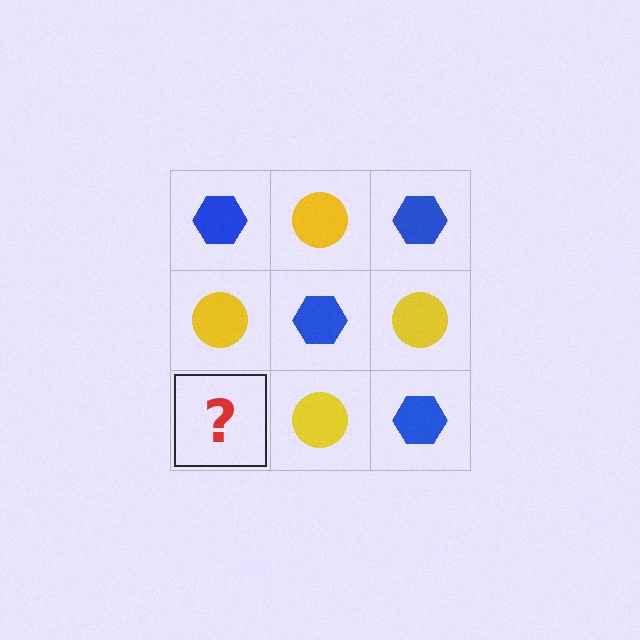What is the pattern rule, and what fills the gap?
The rule is that it alternates blue hexagon and yellow circle in a checkerboard pattern. The gap should be filled with a blue hexagon.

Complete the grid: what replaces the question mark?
The question mark should be replaced with a blue hexagon.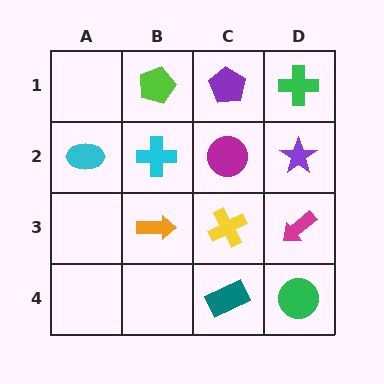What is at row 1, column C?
A purple pentagon.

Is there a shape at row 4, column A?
No, that cell is empty.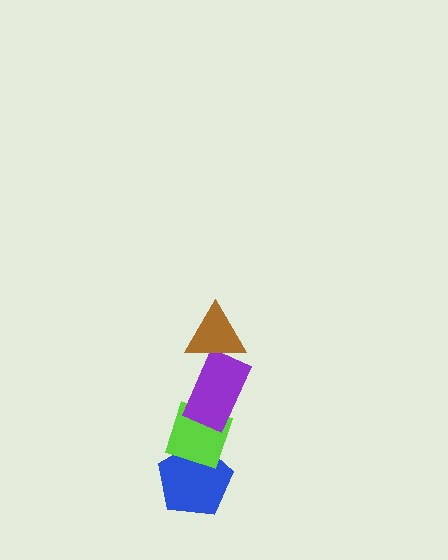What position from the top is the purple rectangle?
The purple rectangle is 2nd from the top.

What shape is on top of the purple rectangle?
The brown triangle is on top of the purple rectangle.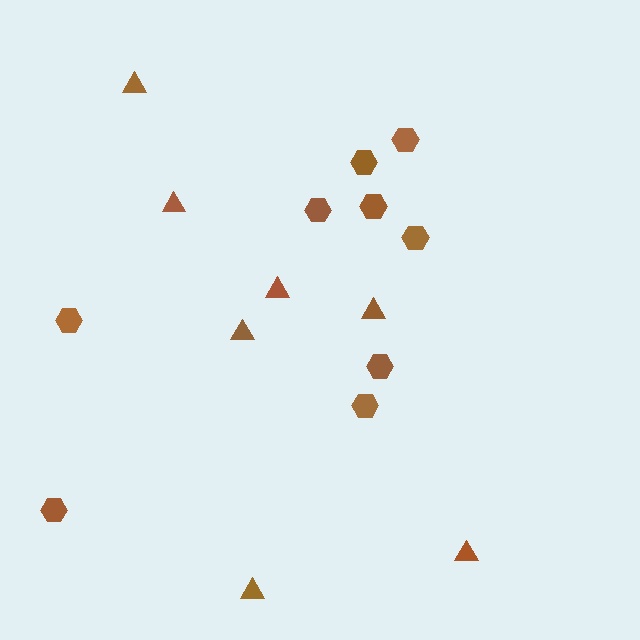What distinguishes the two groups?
There are 2 groups: one group of hexagons (9) and one group of triangles (7).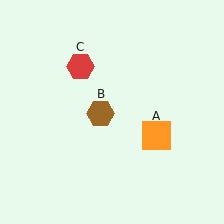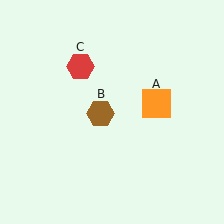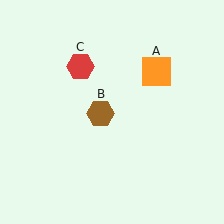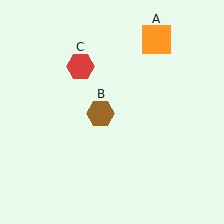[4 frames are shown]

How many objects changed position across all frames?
1 object changed position: orange square (object A).